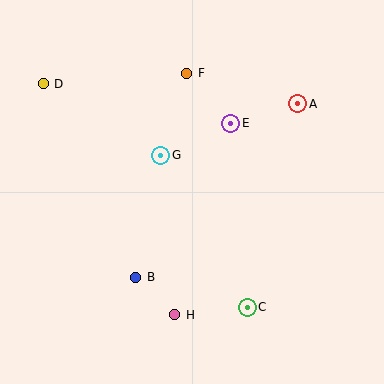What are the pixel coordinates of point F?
Point F is at (187, 73).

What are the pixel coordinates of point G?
Point G is at (161, 155).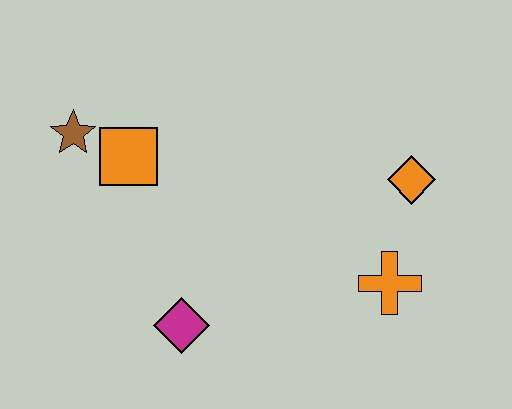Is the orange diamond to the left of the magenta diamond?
No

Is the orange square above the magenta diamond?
Yes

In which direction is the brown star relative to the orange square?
The brown star is to the left of the orange square.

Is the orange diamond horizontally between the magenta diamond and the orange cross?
No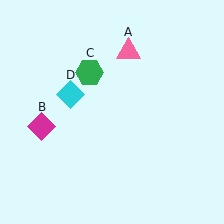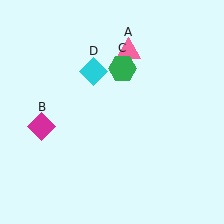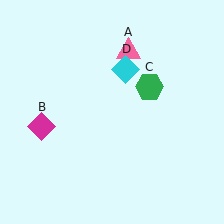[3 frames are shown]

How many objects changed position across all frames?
2 objects changed position: green hexagon (object C), cyan diamond (object D).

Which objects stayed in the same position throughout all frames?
Pink triangle (object A) and magenta diamond (object B) remained stationary.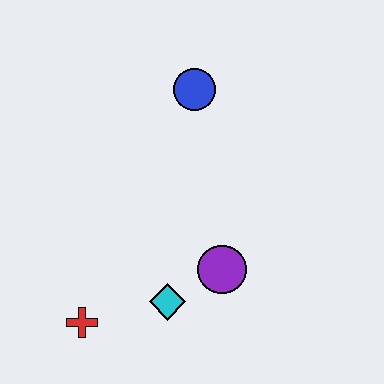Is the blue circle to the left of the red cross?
No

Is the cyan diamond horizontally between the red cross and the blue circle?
Yes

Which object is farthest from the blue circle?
The red cross is farthest from the blue circle.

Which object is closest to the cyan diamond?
The purple circle is closest to the cyan diamond.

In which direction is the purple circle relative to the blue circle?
The purple circle is below the blue circle.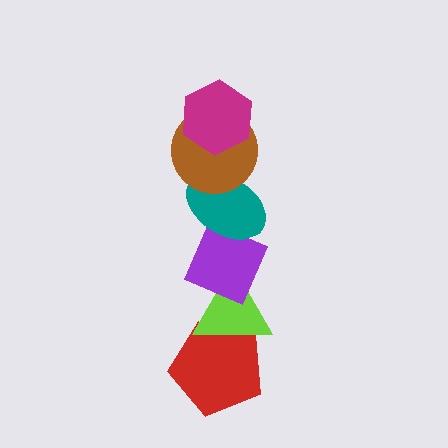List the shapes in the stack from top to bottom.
From top to bottom: the magenta hexagon, the brown circle, the teal ellipse, the purple diamond, the lime triangle, the red pentagon.